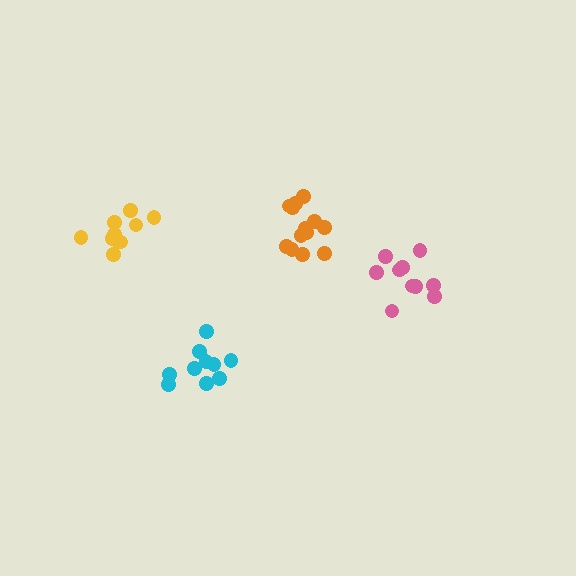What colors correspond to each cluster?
The clusters are colored: yellow, pink, cyan, orange.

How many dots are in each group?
Group 1: 10 dots, Group 2: 10 dots, Group 3: 10 dots, Group 4: 13 dots (43 total).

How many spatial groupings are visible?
There are 4 spatial groupings.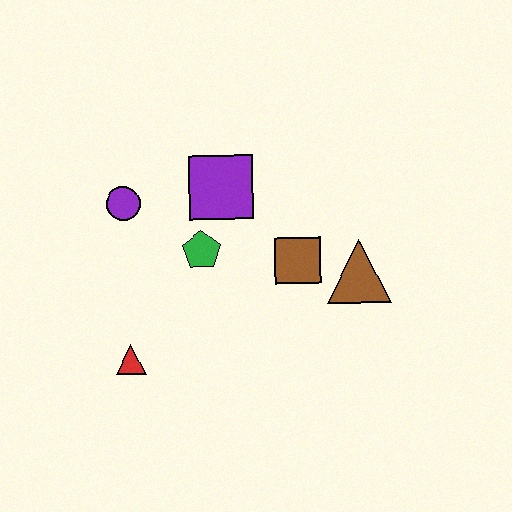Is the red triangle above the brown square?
No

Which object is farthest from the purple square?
The red triangle is farthest from the purple square.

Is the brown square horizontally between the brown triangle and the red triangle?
Yes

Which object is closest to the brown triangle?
The brown square is closest to the brown triangle.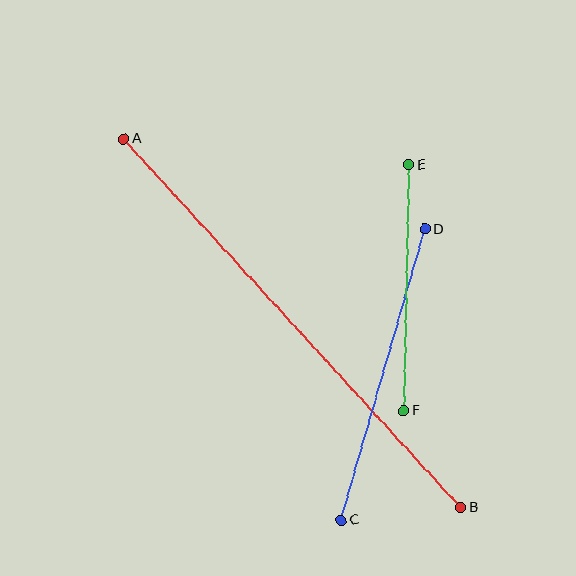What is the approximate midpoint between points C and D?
The midpoint is at approximately (383, 375) pixels.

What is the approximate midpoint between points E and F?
The midpoint is at approximately (406, 288) pixels.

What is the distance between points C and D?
The distance is approximately 303 pixels.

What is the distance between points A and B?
The distance is approximately 500 pixels.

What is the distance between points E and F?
The distance is approximately 246 pixels.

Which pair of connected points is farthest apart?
Points A and B are farthest apart.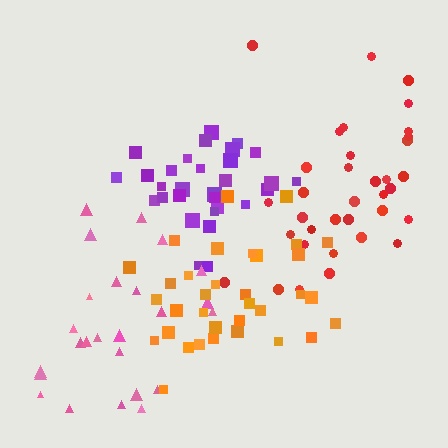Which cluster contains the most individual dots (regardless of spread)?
Red (35).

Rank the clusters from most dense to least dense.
purple, orange, red, pink.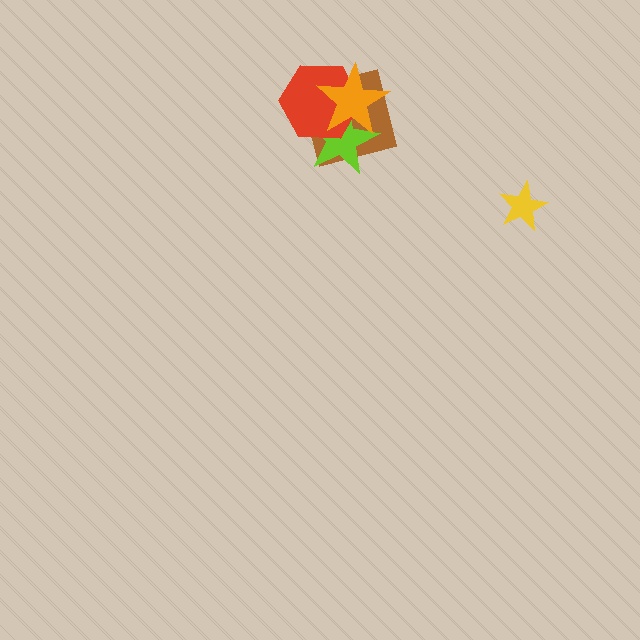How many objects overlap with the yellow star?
0 objects overlap with the yellow star.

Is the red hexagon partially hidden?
Yes, it is partially covered by another shape.